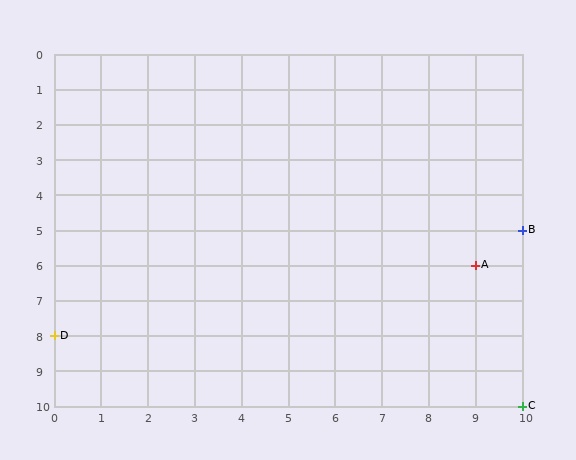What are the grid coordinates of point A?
Point A is at grid coordinates (9, 6).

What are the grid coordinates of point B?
Point B is at grid coordinates (10, 5).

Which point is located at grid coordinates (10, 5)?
Point B is at (10, 5).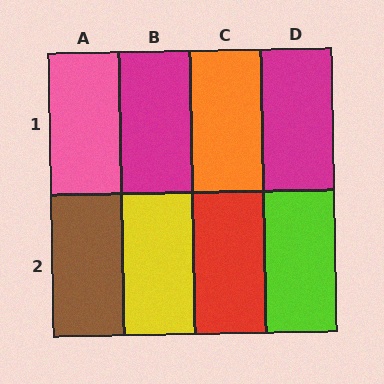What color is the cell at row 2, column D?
Lime.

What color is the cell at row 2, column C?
Red.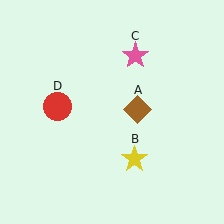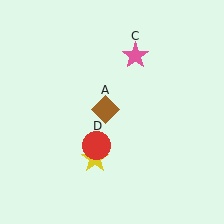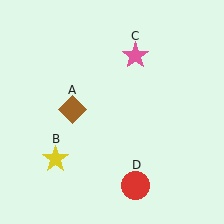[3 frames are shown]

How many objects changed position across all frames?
3 objects changed position: brown diamond (object A), yellow star (object B), red circle (object D).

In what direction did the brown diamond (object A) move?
The brown diamond (object A) moved left.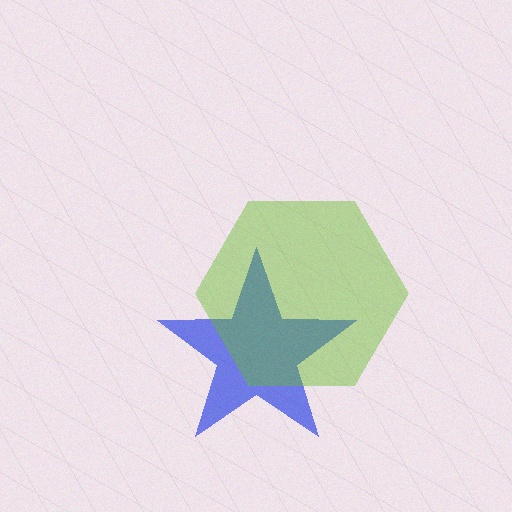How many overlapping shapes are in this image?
There are 2 overlapping shapes in the image.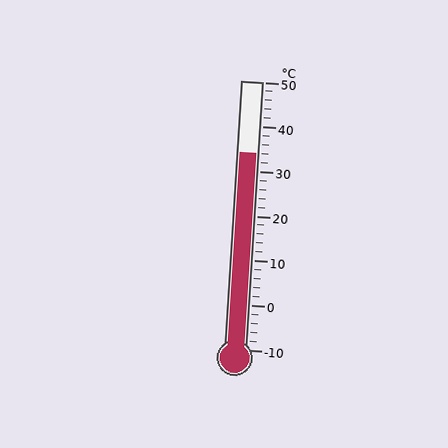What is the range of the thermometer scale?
The thermometer scale ranges from -10°C to 50°C.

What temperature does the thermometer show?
The thermometer shows approximately 34°C.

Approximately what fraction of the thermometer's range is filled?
The thermometer is filled to approximately 75% of its range.